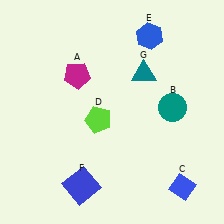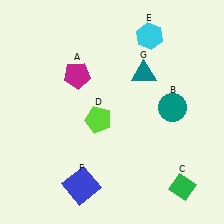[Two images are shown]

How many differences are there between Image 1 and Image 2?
There are 2 differences between the two images.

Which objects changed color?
C changed from blue to green. E changed from blue to cyan.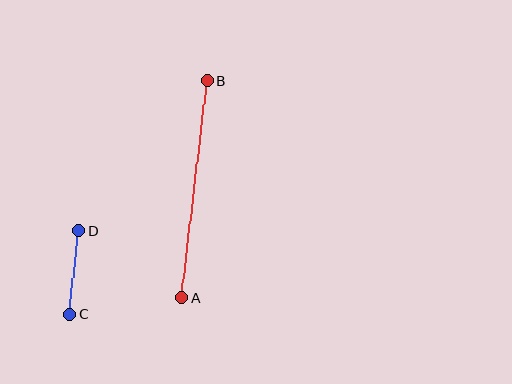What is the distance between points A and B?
The distance is approximately 218 pixels.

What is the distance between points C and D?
The distance is approximately 84 pixels.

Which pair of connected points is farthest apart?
Points A and B are farthest apart.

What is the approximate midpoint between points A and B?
The midpoint is at approximately (195, 189) pixels.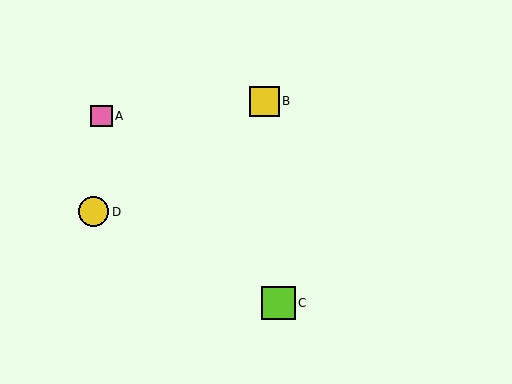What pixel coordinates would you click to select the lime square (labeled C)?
Click at (278, 303) to select the lime square C.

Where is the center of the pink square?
The center of the pink square is at (102, 116).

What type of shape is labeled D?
Shape D is a yellow circle.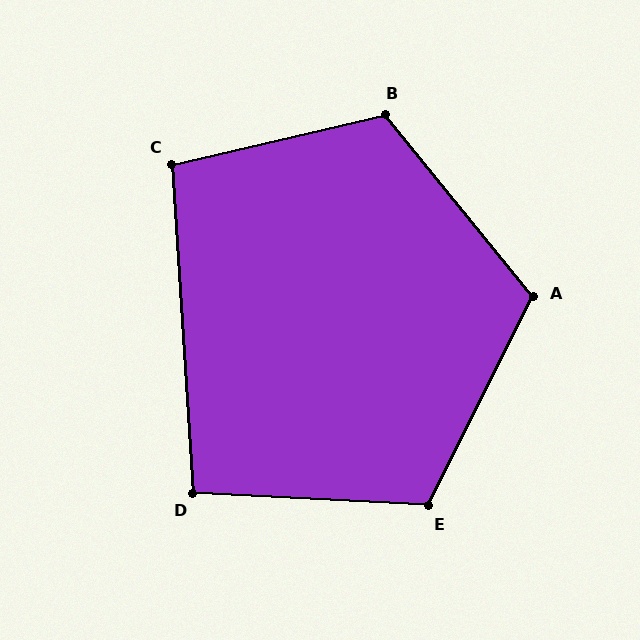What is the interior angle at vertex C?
Approximately 99 degrees (obtuse).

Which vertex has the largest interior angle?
B, at approximately 116 degrees.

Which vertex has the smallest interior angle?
D, at approximately 97 degrees.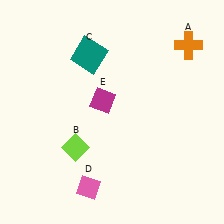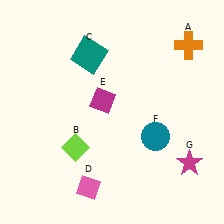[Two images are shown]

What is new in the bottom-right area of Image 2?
A magenta star (G) was added in the bottom-right area of Image 2.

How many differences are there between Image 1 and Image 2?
There are 2 differences between the two images.